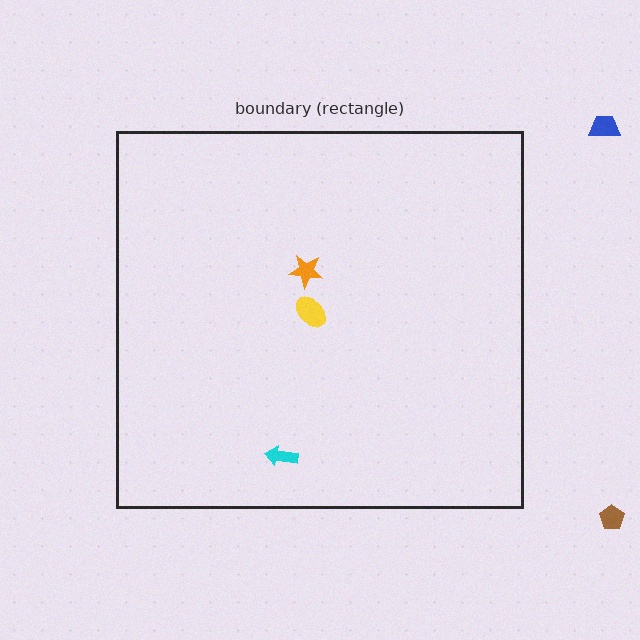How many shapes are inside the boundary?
3 inside, 2 outside.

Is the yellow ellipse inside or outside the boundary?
Inside.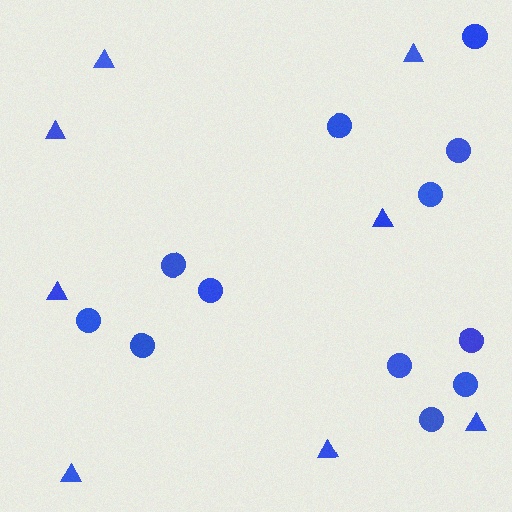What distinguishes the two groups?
There are 2 groups: one group of circles (12) and one group of triangles (8).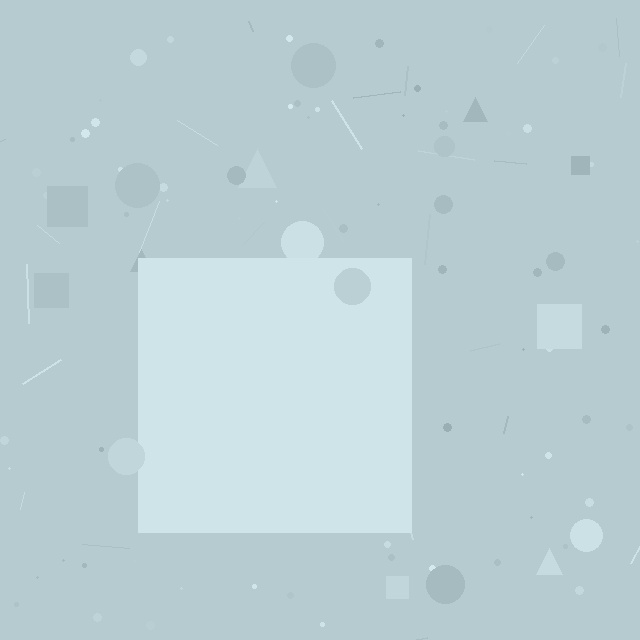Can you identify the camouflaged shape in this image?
The camouflaged shape is a square.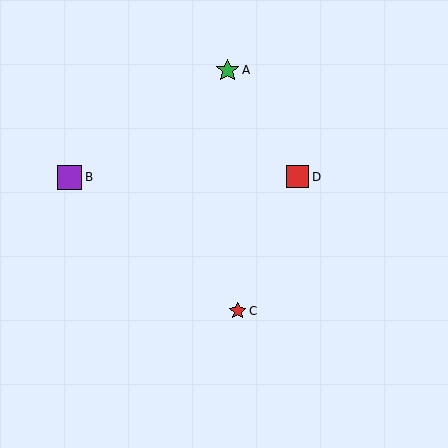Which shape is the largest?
The purple square (labeled B) is the largest.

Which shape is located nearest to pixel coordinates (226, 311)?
The red star (labeled C) at (238, 311) is nearest to that location.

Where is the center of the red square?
The center of the red square is at (297, 177).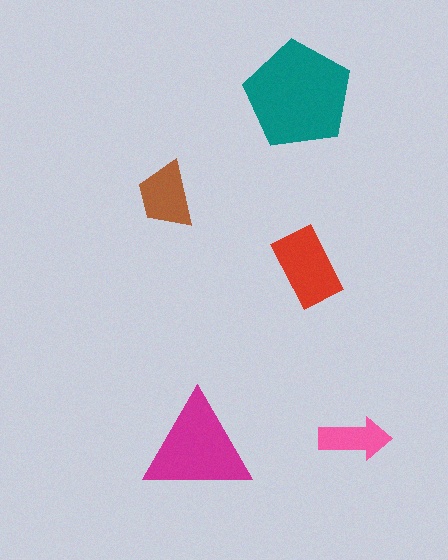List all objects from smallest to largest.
The pink arrow, the brown trapezoid, the red rectangle, the magenta triangle, the teal pentagon.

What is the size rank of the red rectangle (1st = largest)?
3rd.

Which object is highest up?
The teal pentagon is topmost.